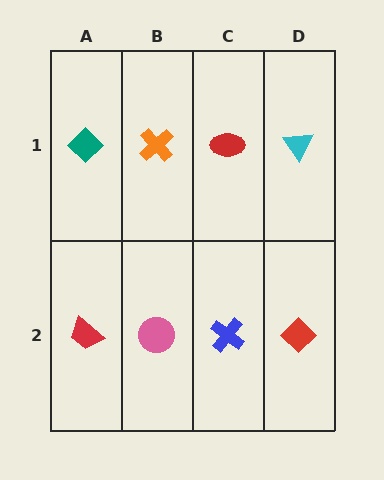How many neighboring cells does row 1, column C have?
3.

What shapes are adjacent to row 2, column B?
An orange cross (row 1, column B), a red trapezoid (row 2, column A), a blue cross (row 2, column C).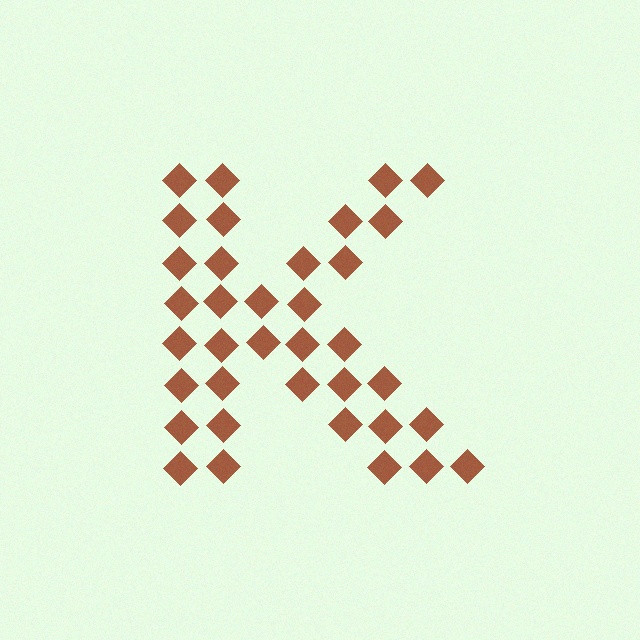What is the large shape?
The large shape is the letter K.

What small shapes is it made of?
It is made of small diamonds.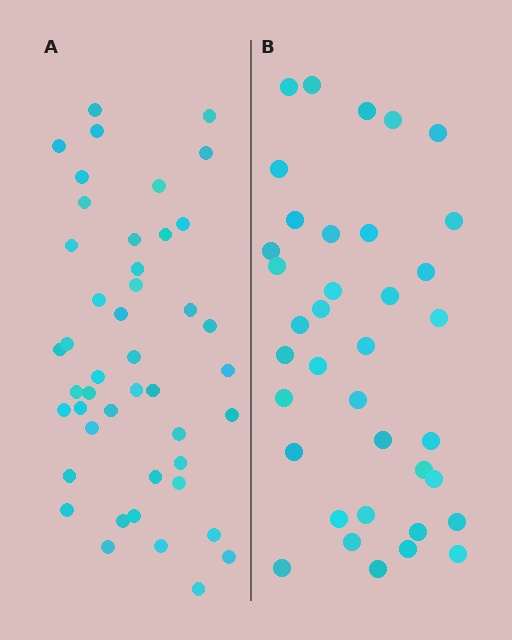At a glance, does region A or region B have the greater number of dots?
Region A (the left region) has more dots.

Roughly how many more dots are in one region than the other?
Region A has roughly 8 or so more dots than region B.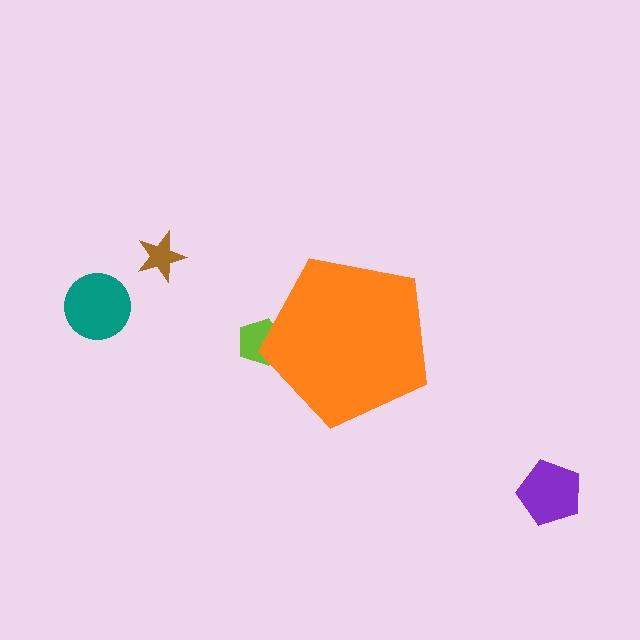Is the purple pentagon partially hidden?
No, the purple pentagon is fully visible.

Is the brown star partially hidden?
No, the brown star is fully visible.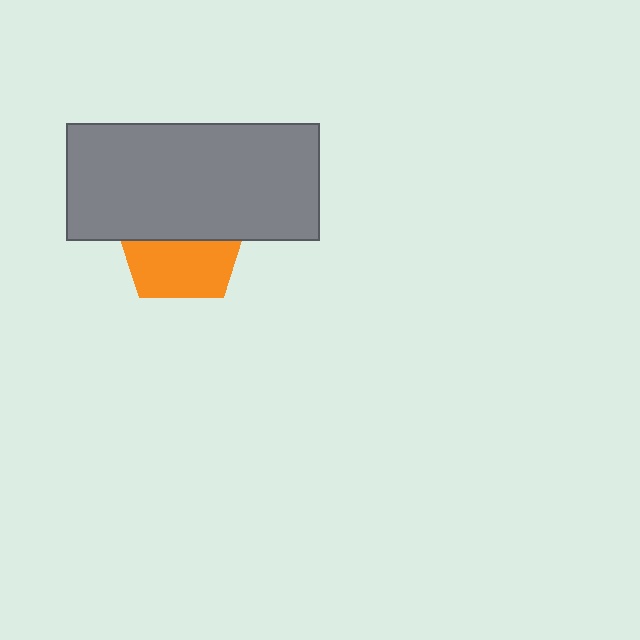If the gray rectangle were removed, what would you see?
You would see the complete orange pentagon.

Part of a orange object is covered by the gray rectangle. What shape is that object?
It is a pentagon.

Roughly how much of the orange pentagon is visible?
About half of it is visible (roughly 47%).